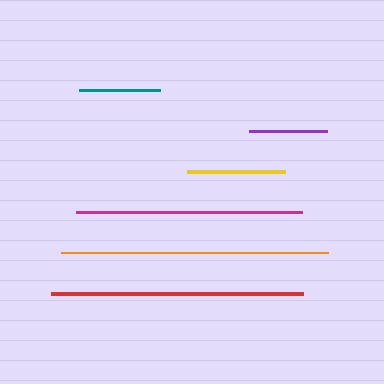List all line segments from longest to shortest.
From longest to shortest: orange, red, magenta, yellow, teal, purple.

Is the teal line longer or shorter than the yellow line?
The yellow line is longer than the teal line.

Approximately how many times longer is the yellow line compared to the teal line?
The yellow line is approximately 1.2 times the length of the teal line.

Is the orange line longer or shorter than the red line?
The orange line is longer than the red line.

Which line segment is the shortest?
The purple line is the shortest at approximately 77 pixels.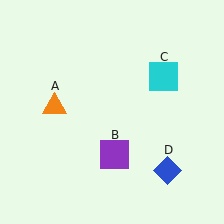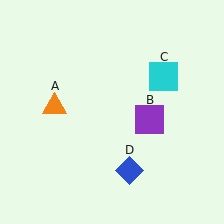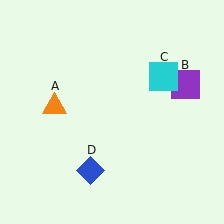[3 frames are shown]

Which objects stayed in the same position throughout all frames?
Orange triangle (object A) and cyan square (object C) remained stationary.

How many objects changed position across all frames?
2 objects changed position: purple square (object B), blue diamond (object D).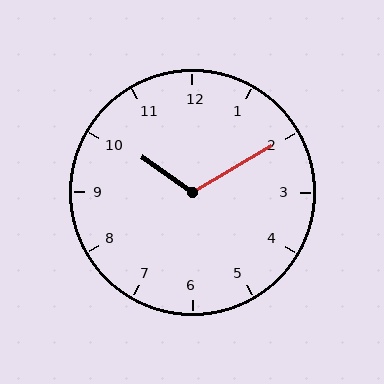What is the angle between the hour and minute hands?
Approximately 115 degrees.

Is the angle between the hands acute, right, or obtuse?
It is obtuse.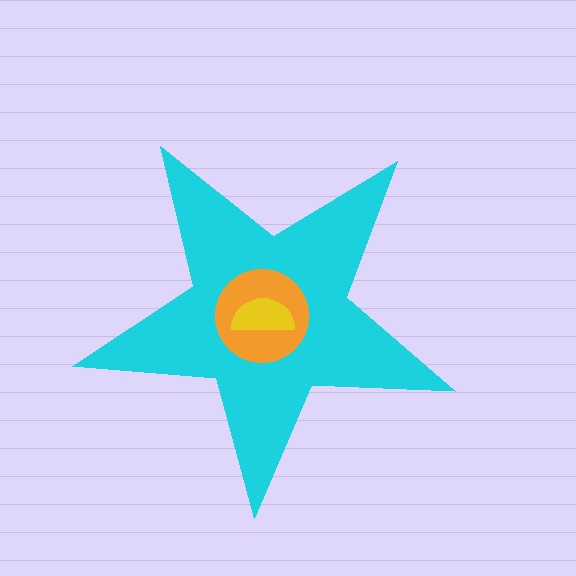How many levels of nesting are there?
3.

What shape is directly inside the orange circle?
The yellow semicircle.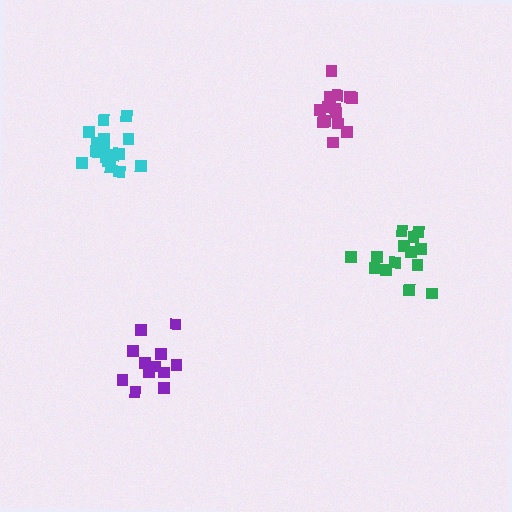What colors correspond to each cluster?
The clusters are colored: magenta, purple, green, cyan.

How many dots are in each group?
Group 1: 14 dots, Group 2: 12 dots, Group 3: 14 dots, Group 4: 18 dots (58 total).